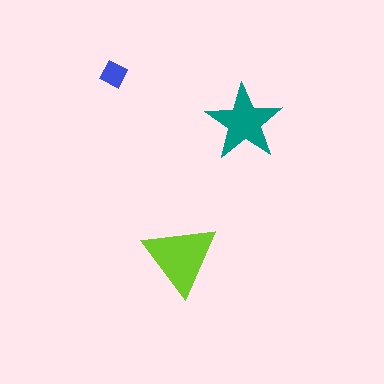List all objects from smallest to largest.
The blue diamond, the teal star, the lime triangle.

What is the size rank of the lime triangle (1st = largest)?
1st.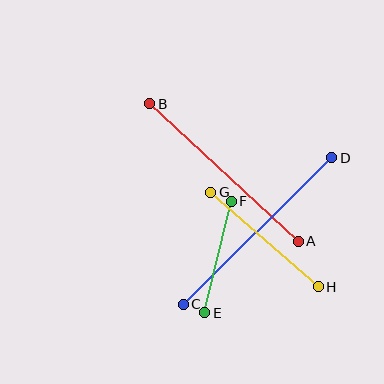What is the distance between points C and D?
The distance is approximately 208 pixels.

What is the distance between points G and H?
The distance is approximately 143 pixels.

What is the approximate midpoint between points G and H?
The midpoint is at approximately (265, 239) pixels.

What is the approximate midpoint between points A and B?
The midpoint is at approximately (224, 172) pixels.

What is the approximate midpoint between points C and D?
The midpoint is at approximately (258, 231) pixels.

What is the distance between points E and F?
The distance is approximately 115 pixels.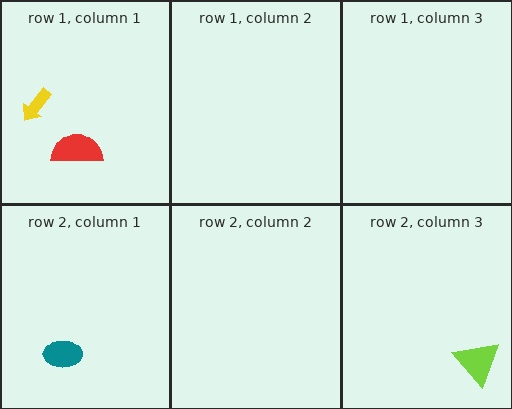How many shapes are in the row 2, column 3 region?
1.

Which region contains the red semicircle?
The row 1, column 1 region.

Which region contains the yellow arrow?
The row 1, column 1 region.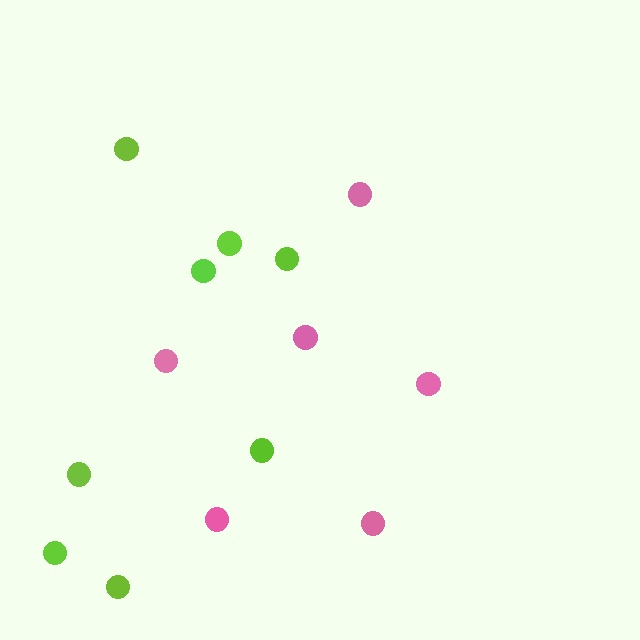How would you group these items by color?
There are 2 groups: one group of pink circles (6) and one group of lime circles (8).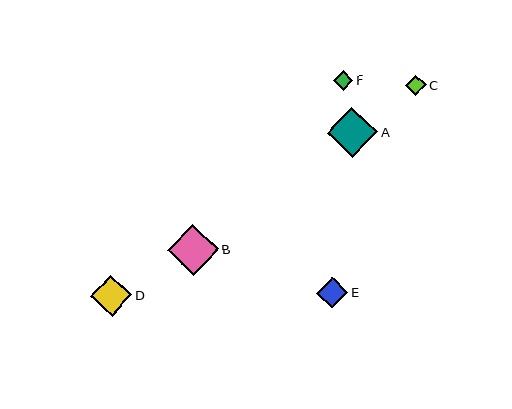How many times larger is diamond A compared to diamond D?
Diamond A is approximately 1.2 times the size of diamond D.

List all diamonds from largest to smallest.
From largest to smallest: A, B, D, E, C, F.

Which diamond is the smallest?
Diamond F is the smallest with a size of approximately 19 pixels.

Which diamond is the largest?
Diamond A is the largest with a size of approximately 50 pixels.